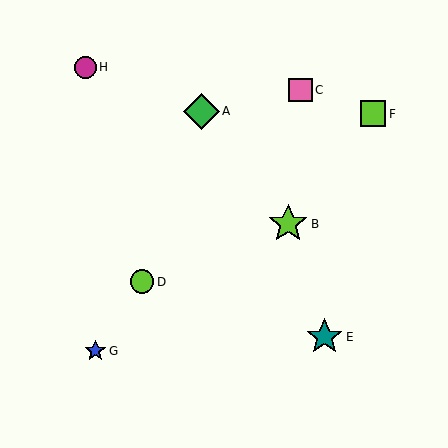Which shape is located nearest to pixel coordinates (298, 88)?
The pink square (labeled C) at (300, 90) is nearest to that location.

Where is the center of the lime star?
The center of the lime star is at (288, 224).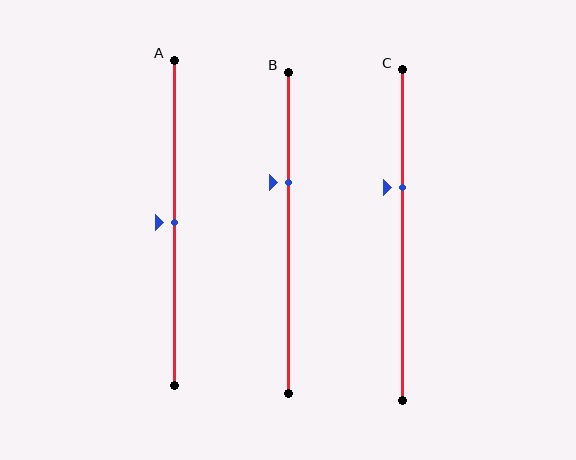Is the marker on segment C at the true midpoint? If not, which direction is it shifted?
No, the marker on segment C is shifted upward by about 14% of the segment length.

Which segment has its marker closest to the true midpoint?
Segment A has its marker closest to the true midpoint.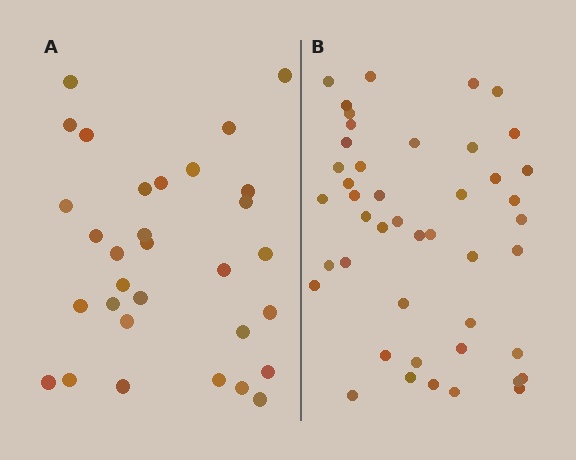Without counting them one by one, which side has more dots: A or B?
Region B (the right region) has more dots.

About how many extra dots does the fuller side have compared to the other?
Region B has approximately 15 more dots than region A.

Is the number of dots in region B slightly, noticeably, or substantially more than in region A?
Region B has substantially more. The ratio is roughly 1.5 to 1.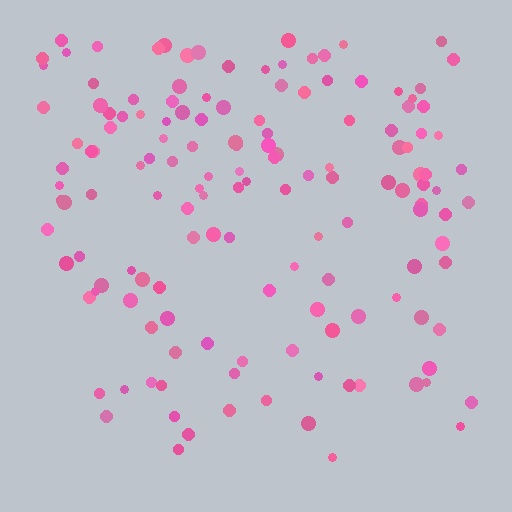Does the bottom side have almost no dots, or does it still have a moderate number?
Still a moderate number, just noticeably fewer than the top.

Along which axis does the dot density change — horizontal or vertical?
Vertical.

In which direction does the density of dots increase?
From bottom to top, with the top side densest.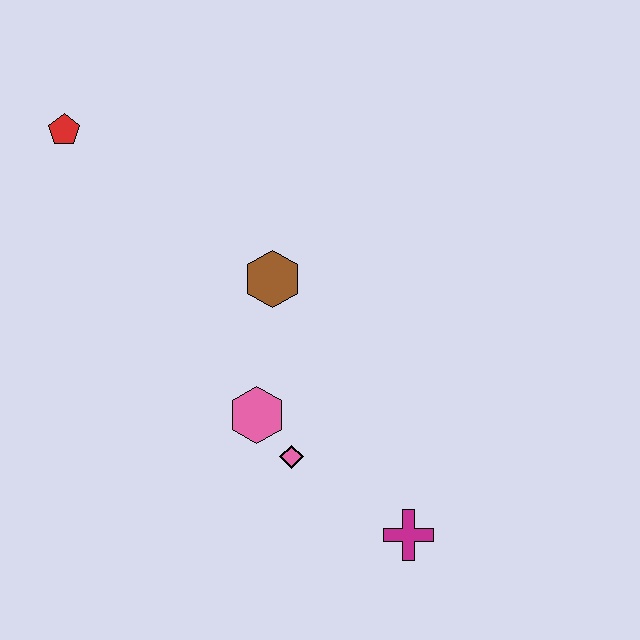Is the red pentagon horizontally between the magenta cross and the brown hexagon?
No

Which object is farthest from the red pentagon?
The magenta cross is farthest from the red pentagon.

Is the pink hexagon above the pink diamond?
Yes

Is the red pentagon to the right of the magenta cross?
No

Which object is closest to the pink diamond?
The pink hexagon is closest to the pink diamond.